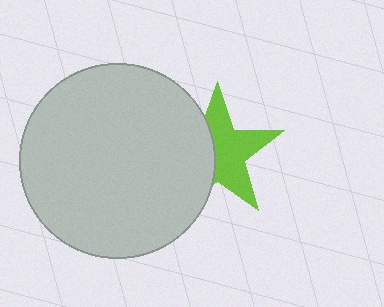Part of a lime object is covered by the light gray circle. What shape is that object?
It is a star.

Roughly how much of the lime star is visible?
About half of it is visible (roughly 57%).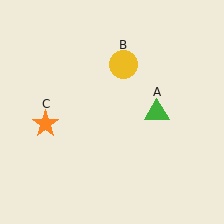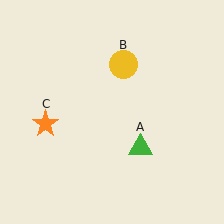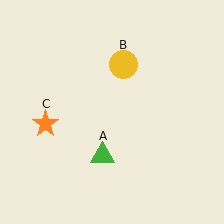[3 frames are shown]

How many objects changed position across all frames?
1 object changed position: green triangle (object A).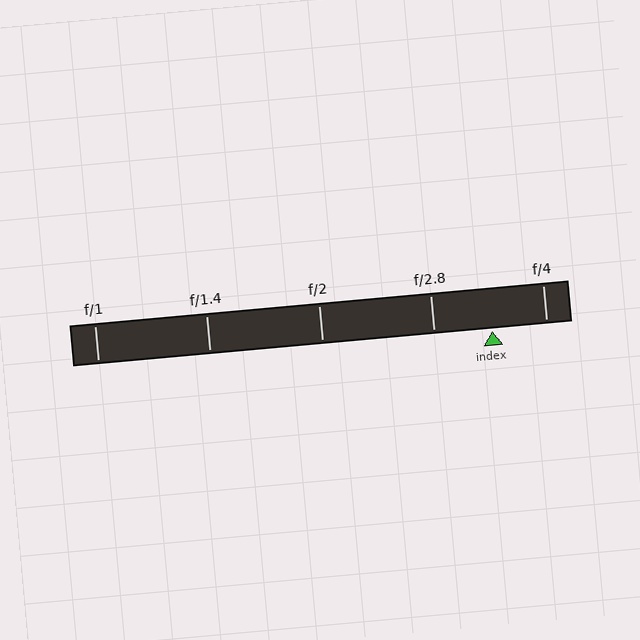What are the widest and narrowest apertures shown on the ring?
The widest aperture shown is f/1 and the narrowest is f/4.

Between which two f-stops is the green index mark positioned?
The index mark is between f/2.8 and f/4.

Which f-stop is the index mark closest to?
The index mark is closest to f/4.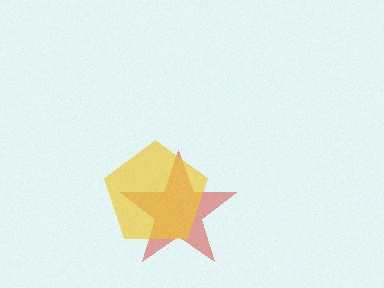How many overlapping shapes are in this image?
There are 2 overlapping shapes in the image.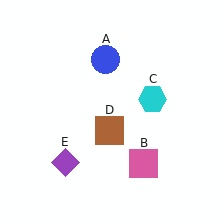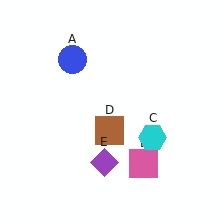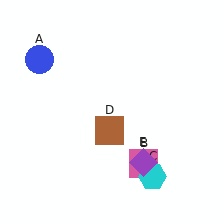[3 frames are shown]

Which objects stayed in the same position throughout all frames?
Pink square (object B) and brown square (object D) remained stationary.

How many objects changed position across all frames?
3 objects changed position: blue circle (object A), cyan hexagon (object C), purple diamond (object E).